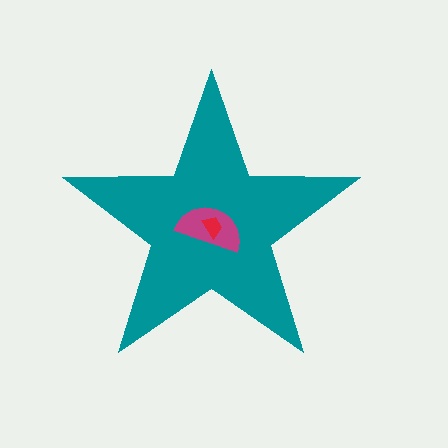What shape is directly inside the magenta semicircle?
The red trapezoid.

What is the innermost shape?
The red trapezoid.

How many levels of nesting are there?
3.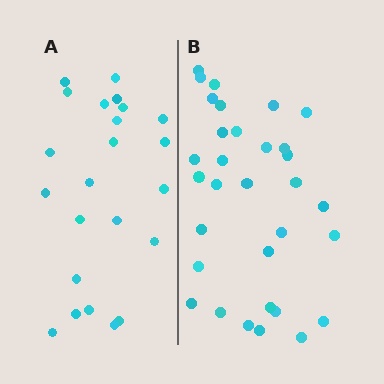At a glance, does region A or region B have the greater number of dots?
Region B (the right region) has more dots.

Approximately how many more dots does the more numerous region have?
Region B has roughly 8 or so more dots than region A.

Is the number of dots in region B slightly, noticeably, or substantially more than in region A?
Region B has noticeably more, but not dramatically so. The ratio is roughly 1.4 to 1.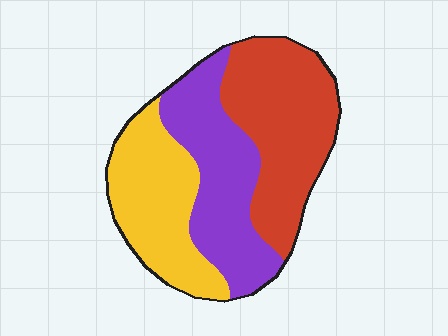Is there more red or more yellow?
Red.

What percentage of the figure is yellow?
Yellow takes up about one third (1/3) of the figure.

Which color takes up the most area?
Red, at roughly 35%.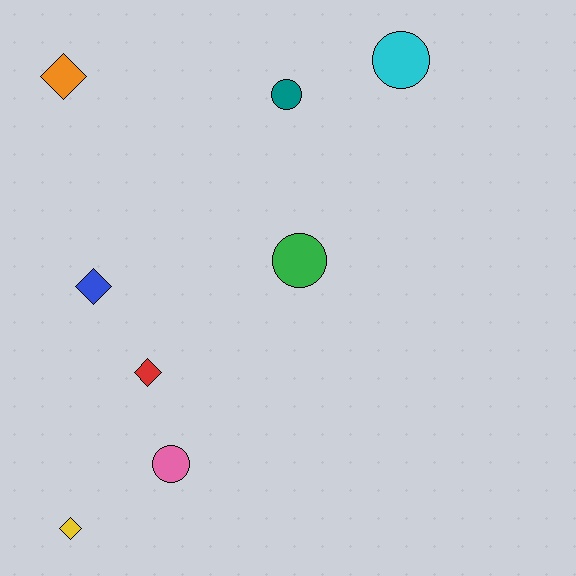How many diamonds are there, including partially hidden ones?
There are 4 diamonds.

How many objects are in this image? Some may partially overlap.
There are 8 objects.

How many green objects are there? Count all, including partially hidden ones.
There is 1 green object.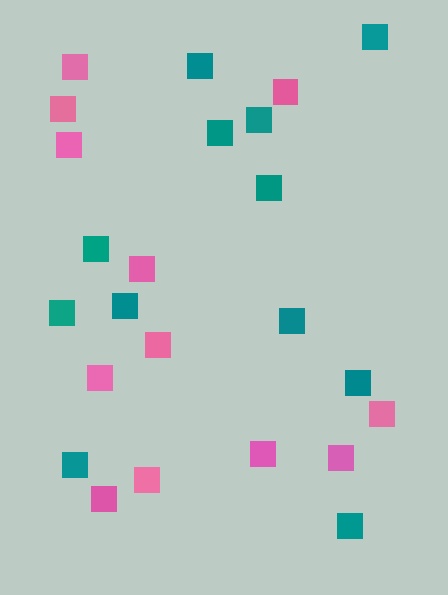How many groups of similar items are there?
There are 2 groups: one group of pink squares (12) and one group of teal squares (12).